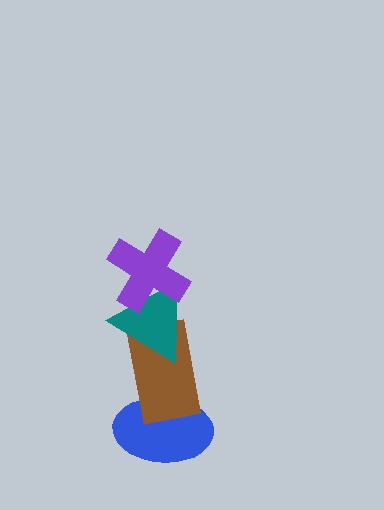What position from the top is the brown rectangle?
The brown rectangle is 3rd from the top.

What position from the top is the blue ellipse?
The blue ellipse is 4th from the top.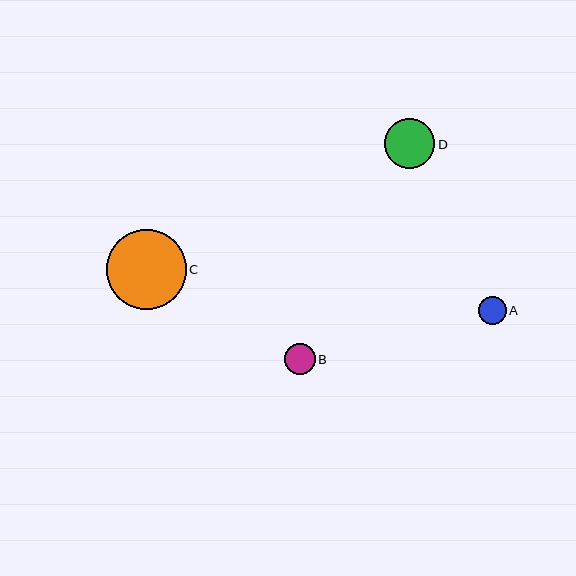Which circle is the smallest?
Circle A is the smallest with a size of approximately 28 pixels.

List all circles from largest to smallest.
From largest to smallest: C, D, B, A.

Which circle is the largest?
Circle C is the largest with a size of approximately 80 pixels.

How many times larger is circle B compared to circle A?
Circle B is approximately 1.1 times the size of circle A.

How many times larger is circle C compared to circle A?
Circle C is approximately 2.8 times the size of circle A.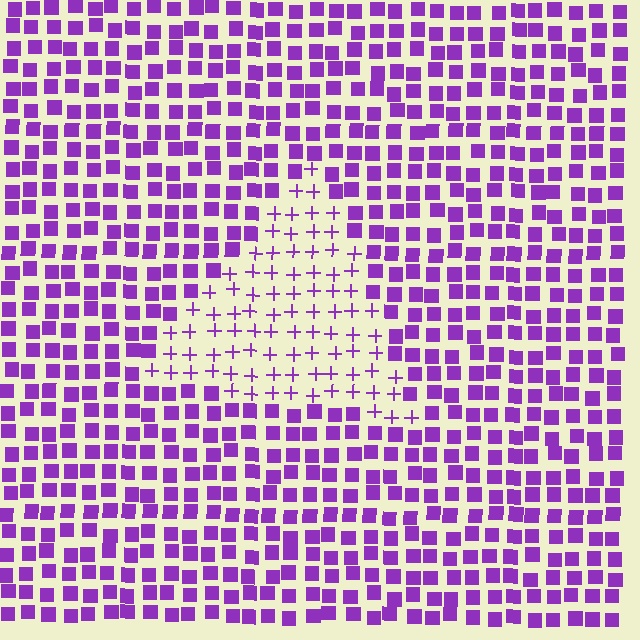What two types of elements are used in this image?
The image uses plus signs inside the triangle region and squares outside it.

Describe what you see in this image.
The image is filled with small purple elements arranged in a uniform grid. A triangle-shaped region contains plus signs, while the surrounding area contains squares. The boundary is defined purely by the change in element shape.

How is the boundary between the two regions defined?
The boundary is defined by a change in element shape: plus signs inside vs. squares outside. All elements share the same color and spacing.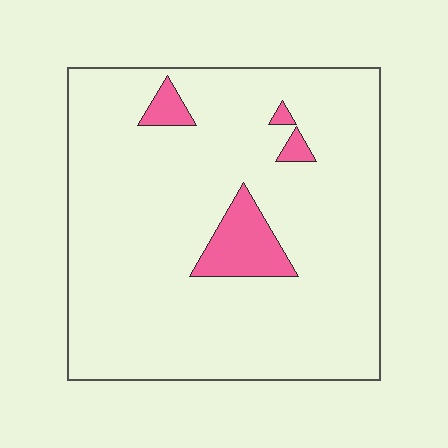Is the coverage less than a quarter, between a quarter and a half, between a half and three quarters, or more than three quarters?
Less than a quarter.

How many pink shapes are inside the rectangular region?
4.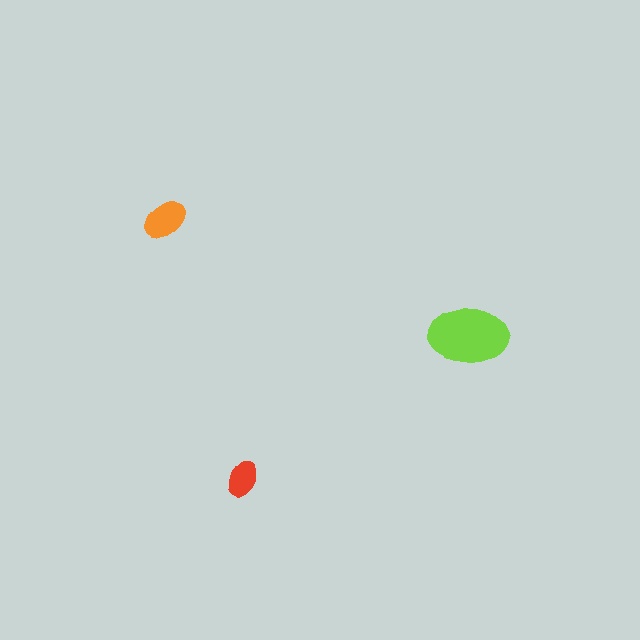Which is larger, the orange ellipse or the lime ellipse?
The lime one.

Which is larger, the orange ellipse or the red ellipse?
The orange one.